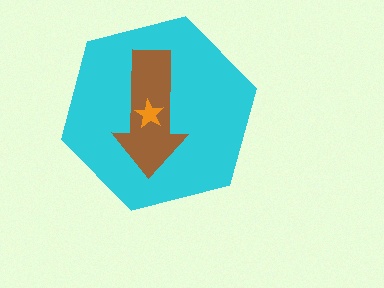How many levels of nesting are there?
3.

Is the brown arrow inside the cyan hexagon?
Yes.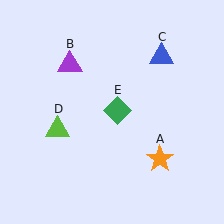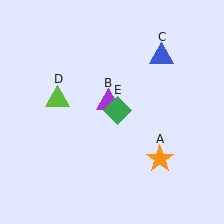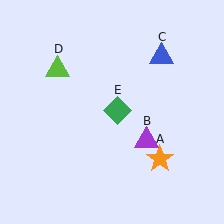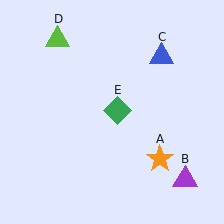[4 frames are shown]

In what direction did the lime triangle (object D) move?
The lime triangle (object D) moved up.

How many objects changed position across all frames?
2 objects changed position: purple triangle (object B), lime triangle (object D).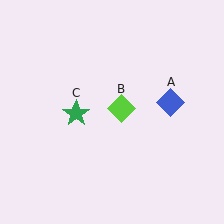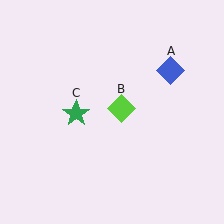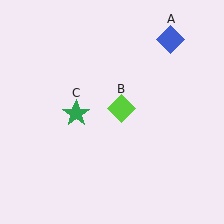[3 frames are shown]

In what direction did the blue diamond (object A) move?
The blue diamond (object A) moved up.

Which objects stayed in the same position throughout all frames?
Lime diamond (object B) and green star (object C) remained stationary.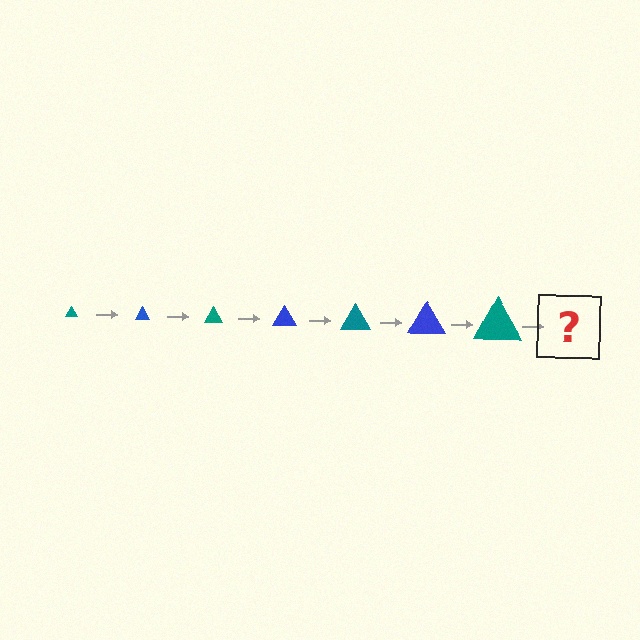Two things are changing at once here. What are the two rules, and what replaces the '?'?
The two rules are that the triangle grows larger each step and the color cycles through teal and blue. The '?' should be a blue triangle, larger than the previous one.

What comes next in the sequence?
The next element should be a blue triangle, larger than the previous one.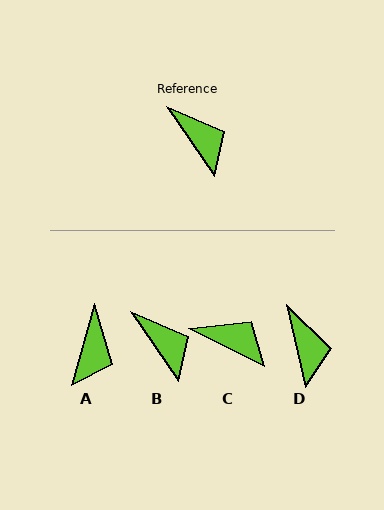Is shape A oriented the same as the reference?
No, it is off by about 50 degrees.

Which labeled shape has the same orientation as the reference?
B.